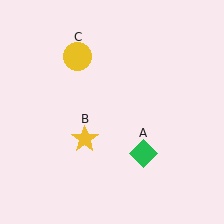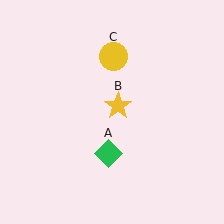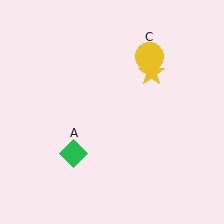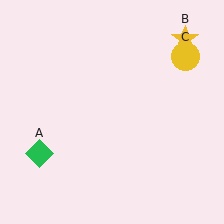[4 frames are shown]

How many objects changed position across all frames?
3 objects changed position: green diamond (object A), yellow star (object B), yellow circle (object C).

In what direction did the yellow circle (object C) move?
The yellow circle (object C) moved right.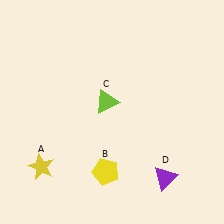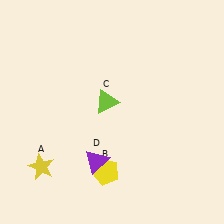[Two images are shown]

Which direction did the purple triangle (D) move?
The purple triangle (D) moved left.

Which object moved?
The purple triangle (D) moved left.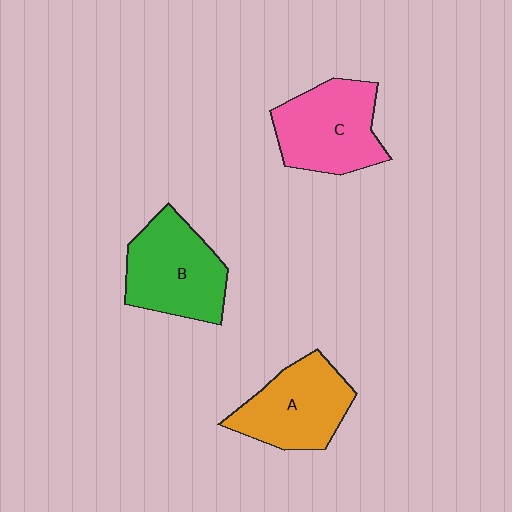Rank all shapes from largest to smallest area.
From largest to smallest: B (green), C (pink), A (orange).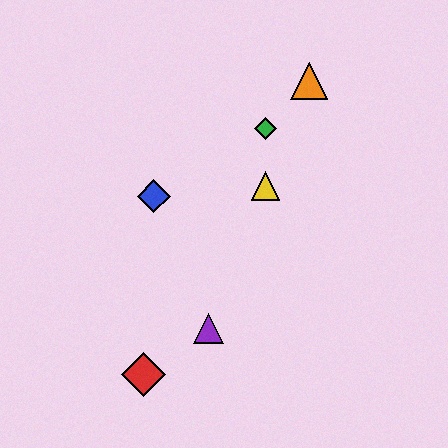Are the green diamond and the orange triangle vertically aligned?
No, the green diamond is at x≈265 and the orange triangle is at x≈309.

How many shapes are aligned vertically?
2 shapes (the green diamond, the yellow triangle) are aligned vertically.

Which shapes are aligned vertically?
The green diamond, the yellow triangle are aligned vertically.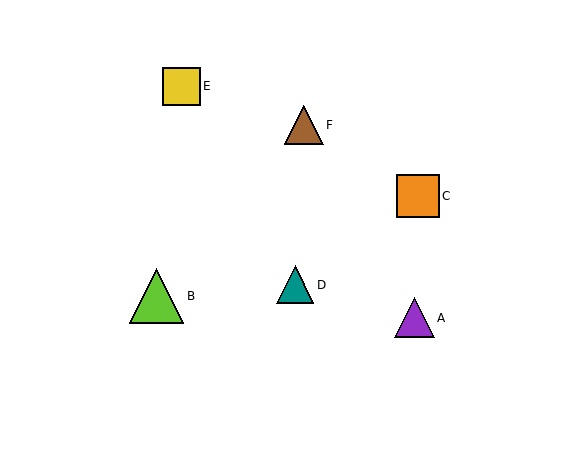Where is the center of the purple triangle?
The center of the purple triangle is at (414, 318).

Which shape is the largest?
The lime triangle (labeled B) is the largest.